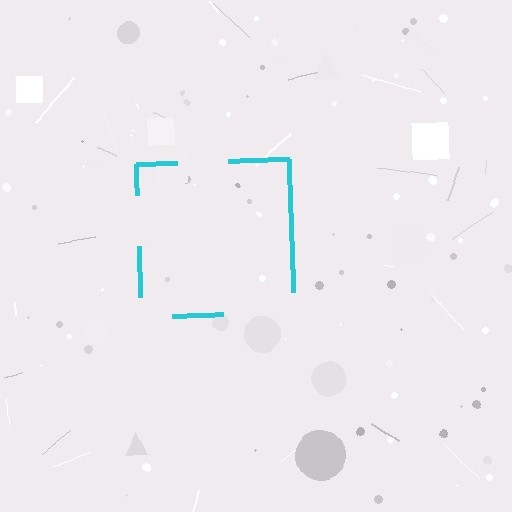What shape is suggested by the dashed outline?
The dashed outline suggests a square.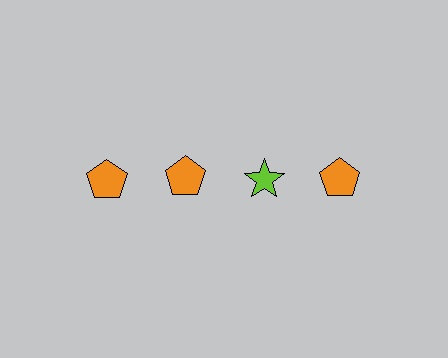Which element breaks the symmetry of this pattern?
The lime star in the top row, center column breaks the symmetry. All other shapes are orange pentagons.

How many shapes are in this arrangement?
There are 4 shapes arranged in a grid pattern.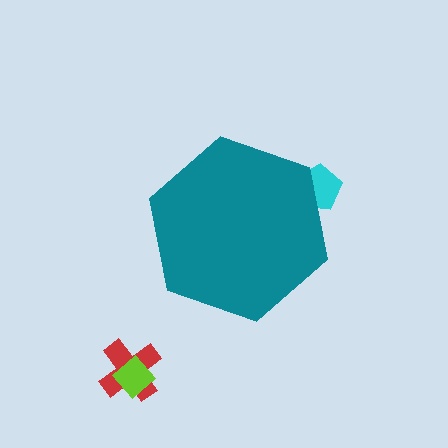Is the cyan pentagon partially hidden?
Yes, the cyan pentagon is partially hidden behind the teal hexagon.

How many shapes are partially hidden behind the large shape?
1 shape is partially hidden.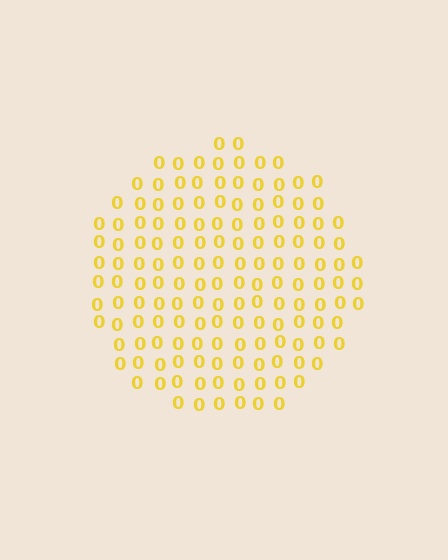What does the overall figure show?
The overall figure shows a circle.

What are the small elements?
The small elements are digit 0's.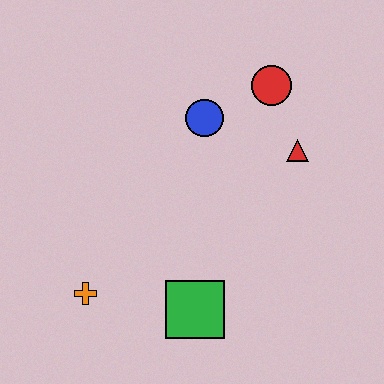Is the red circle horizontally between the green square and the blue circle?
No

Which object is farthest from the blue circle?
The orange cross is farthest from the blue circle.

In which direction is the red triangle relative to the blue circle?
The red triangle is to the right of the blue circle.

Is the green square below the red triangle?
Yes